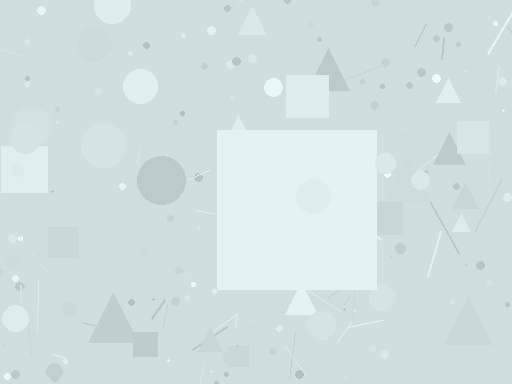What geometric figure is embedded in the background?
A square is embedded in the background.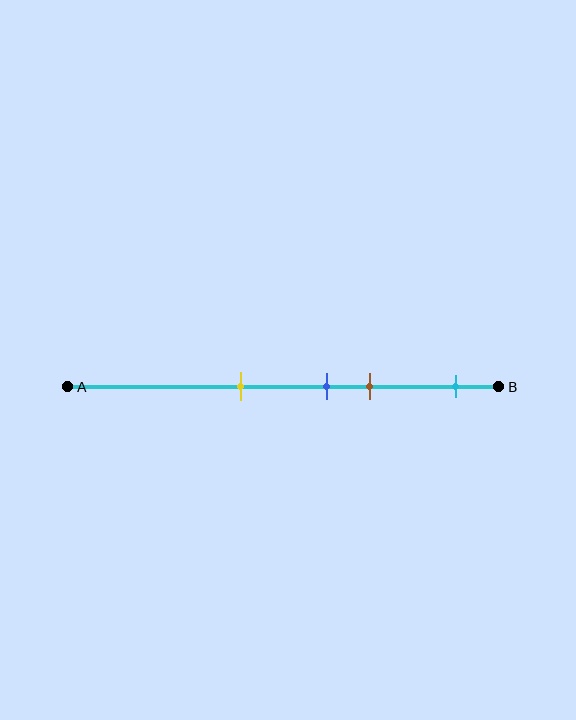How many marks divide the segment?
There are 4 marks dividing the segment.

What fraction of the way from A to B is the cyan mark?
The cyan mark is approximately 90% (0.9) of the way from A to B.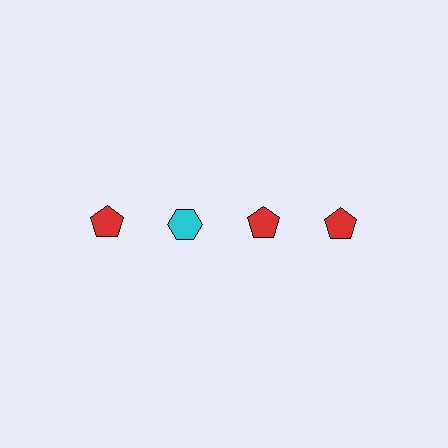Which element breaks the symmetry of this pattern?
The cyan hexagon in the top row, second from left column breaks the symmetry. All other shapes are red pentagons.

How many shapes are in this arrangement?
There are 4 shapes arranged in a grid pattern.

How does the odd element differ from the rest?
It differs in both color (cyan instead of red) and shape (hexagon instead of pentagon).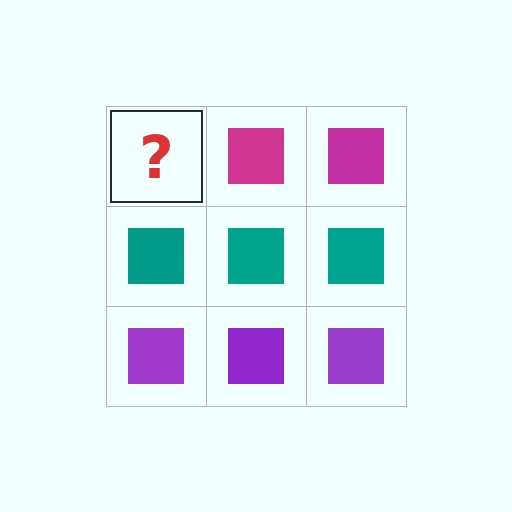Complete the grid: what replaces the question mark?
The question mark should be replaced with a magenta square.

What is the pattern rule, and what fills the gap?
The rule is that each row has a consistent color. The gap should be filled with a magenta square.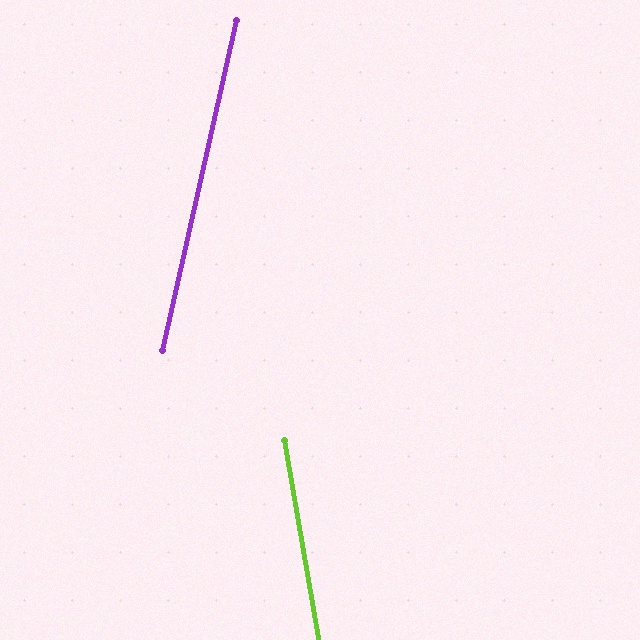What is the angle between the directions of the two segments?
Approximately 22 degrees.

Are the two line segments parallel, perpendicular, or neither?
Neither parallel nor perpendicular — they differ by about 22°.